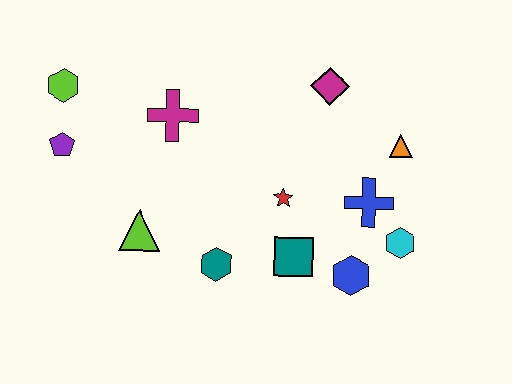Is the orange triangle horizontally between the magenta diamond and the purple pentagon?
No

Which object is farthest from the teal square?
The lime hexagon is farthest from the teal square.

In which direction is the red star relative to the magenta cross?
The red star is to the right of the magenta cross.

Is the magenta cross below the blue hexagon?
No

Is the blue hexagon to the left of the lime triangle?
No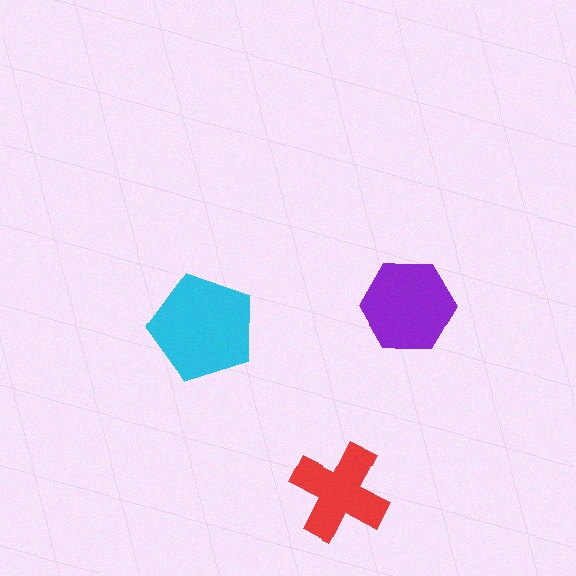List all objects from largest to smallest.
The cyan pentagon, the purple hexagon, the red cross.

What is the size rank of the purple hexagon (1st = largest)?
2nd.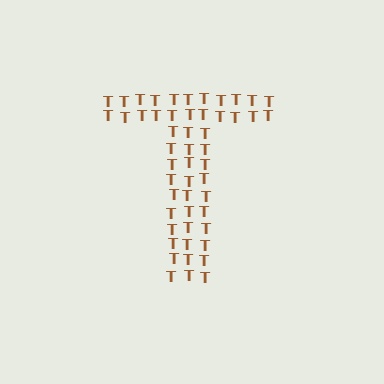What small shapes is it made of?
It is made of small letter T's.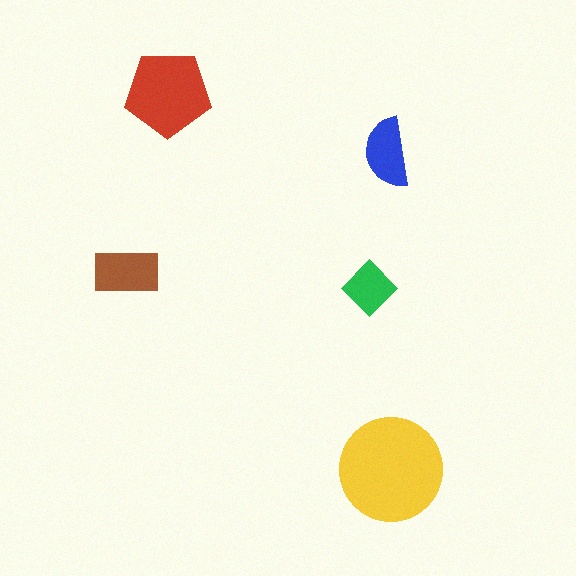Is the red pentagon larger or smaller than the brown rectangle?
Larger.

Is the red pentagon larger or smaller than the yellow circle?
Smaller.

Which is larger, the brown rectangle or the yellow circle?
The yellow circle.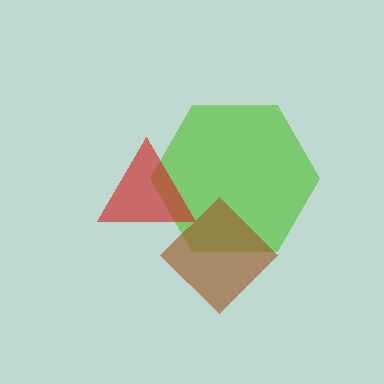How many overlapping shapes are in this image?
There are 3 overlapping shapes in the image.